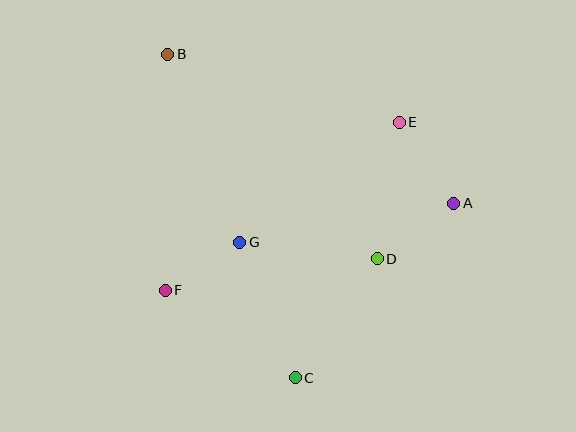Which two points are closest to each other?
Points F and G are closest to each other.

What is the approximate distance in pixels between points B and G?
The distance between B and G is approximately 201 pixels.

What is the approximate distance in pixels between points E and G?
The distance between E and G is approximately 200 pixels.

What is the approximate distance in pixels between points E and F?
The distance between E and F is approximately 288 pixels.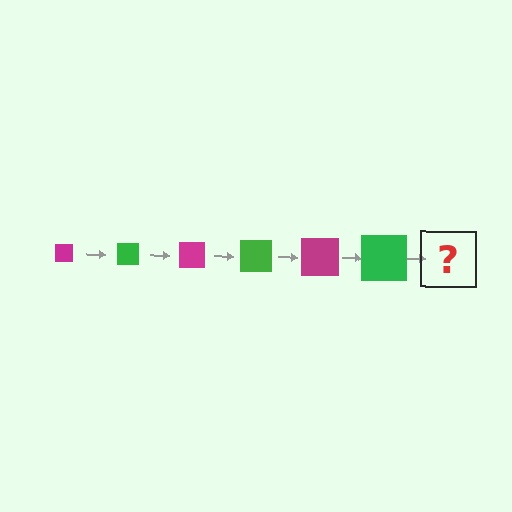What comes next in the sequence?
The next element should be a magenta square, larger than the previous one.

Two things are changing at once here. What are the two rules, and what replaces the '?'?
The two rules are that the square grows larger each step and the color cycles through magenta and green. The '?' should be a magenta square, larger than the previous one.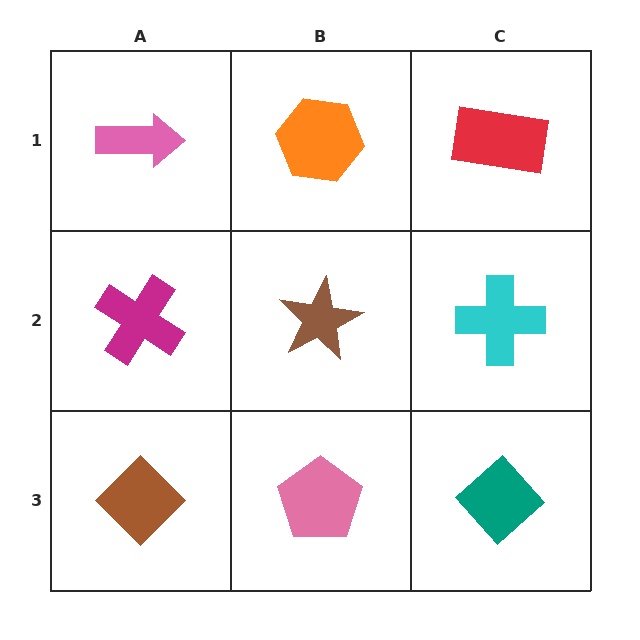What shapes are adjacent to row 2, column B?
An orange hexagon (row 1, column B), a pink pentagon (row 3, column B), a magenta cross (row 2, column A), a cyan cross (row 2, column C).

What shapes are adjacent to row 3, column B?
A brown star (row 2, column B), a brown diamond (row 3, column A), a teal diamond (row 3, column C).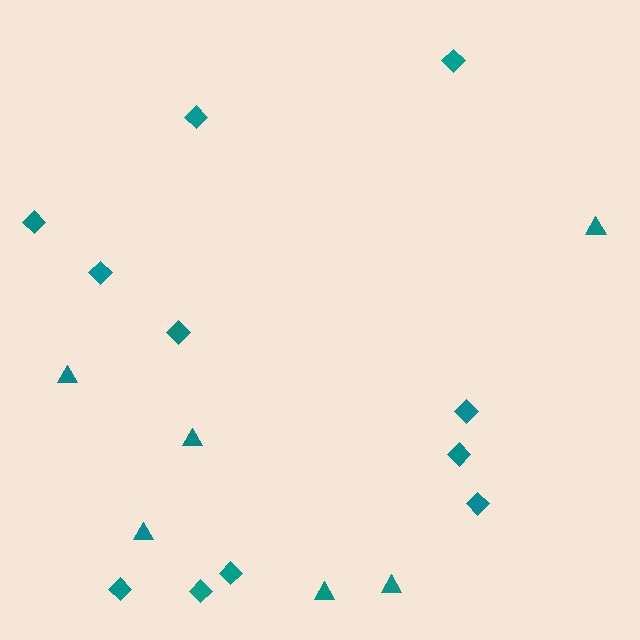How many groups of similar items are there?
There are 2 groups: one group of triangles (6) and one group of diamonds (11).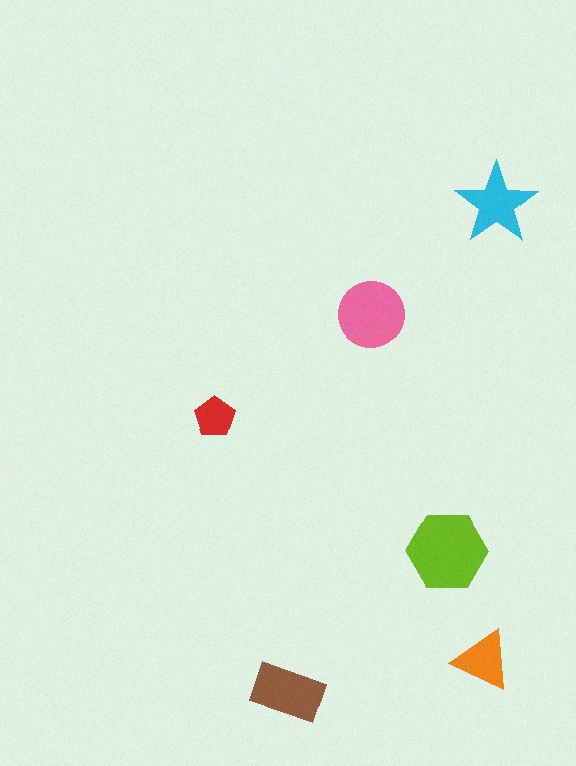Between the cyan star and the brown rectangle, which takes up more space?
The brown rectangle.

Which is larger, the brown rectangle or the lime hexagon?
The lime hexagon.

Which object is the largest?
The lime hexagon.